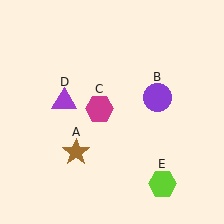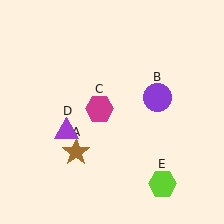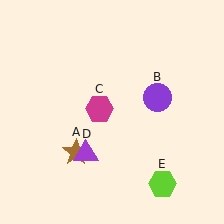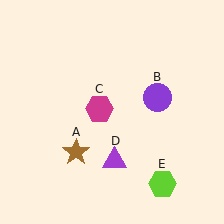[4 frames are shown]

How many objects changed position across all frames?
1 object changed position: purple triangle (object D).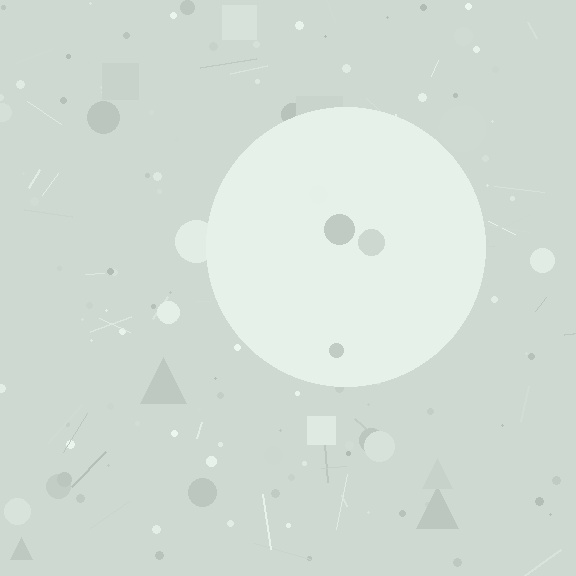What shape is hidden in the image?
A circle is hidden in the image.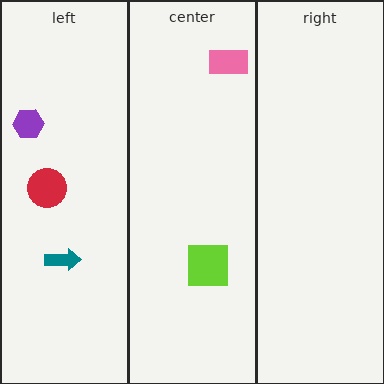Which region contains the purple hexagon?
The left region.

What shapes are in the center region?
The pink rectangle, the lime square.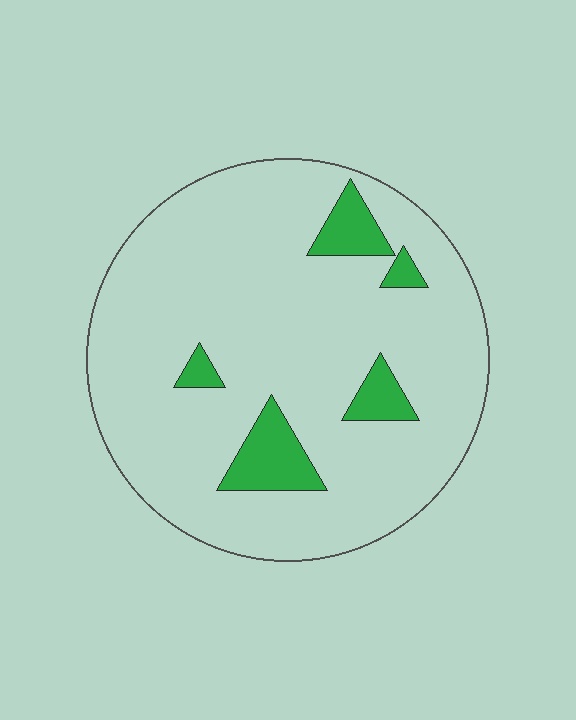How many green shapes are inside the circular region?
5.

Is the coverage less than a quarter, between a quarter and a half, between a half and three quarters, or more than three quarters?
Less than a quarter.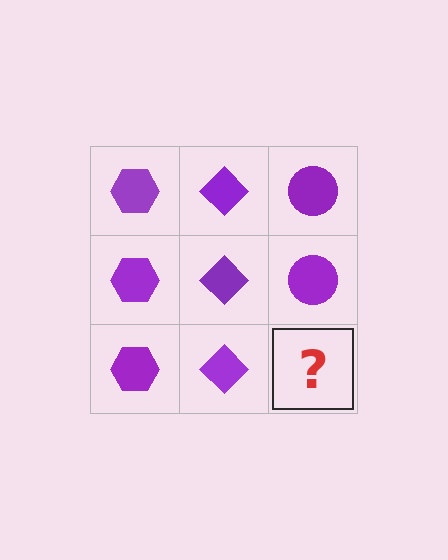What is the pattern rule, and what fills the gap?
The rule is that each column has a consistent shape. The gap should be filled with a purple circle.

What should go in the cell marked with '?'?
The missing cell should contain a purple circle.